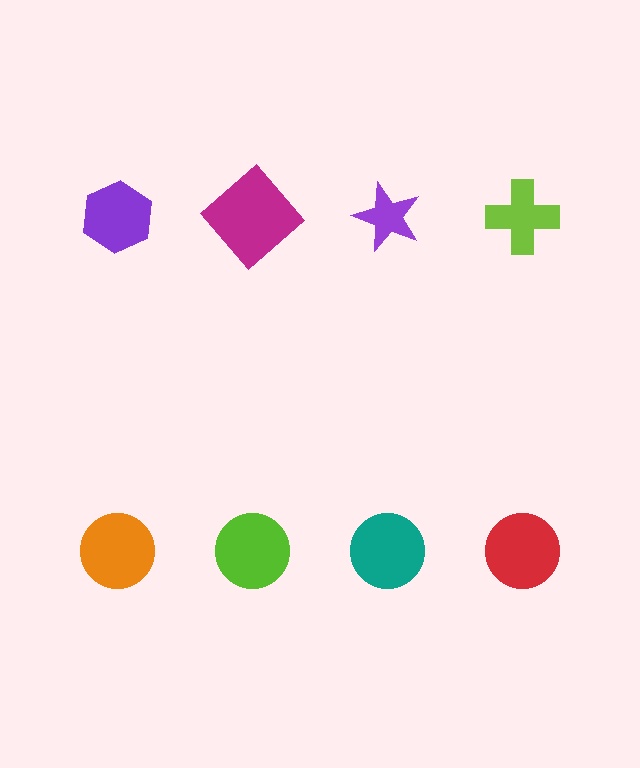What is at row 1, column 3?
A purple star.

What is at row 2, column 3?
A teal circle.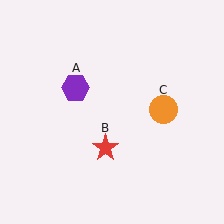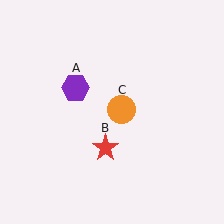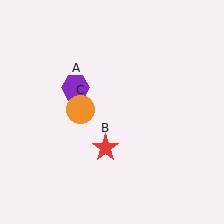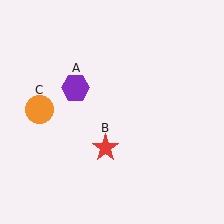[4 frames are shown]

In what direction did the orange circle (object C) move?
The orange circle (object C) moved left.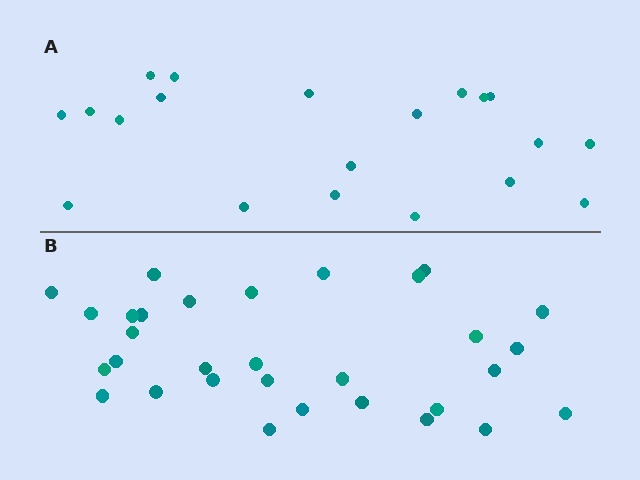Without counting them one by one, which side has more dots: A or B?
Region B (the bottom region) has more dots.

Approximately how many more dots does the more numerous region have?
Region B has roughly 12 or so more dots than region A.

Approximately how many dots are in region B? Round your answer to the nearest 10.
About 30 dots. (The exact count is 31, which rounds to 30.)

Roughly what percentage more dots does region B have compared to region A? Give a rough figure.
About 55% more.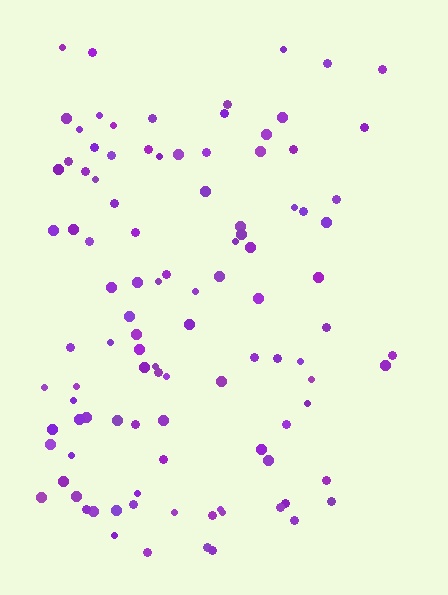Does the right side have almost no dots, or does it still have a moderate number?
Still a moderate number, just noticeably fewer than the left.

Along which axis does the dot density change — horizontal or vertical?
Horizontal.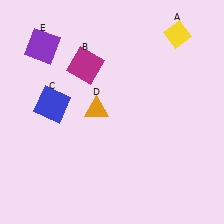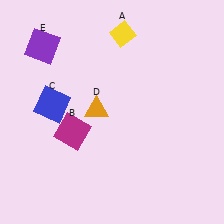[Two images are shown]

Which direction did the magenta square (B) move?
The magenta square (B) moved down.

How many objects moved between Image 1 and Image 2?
2 objects moved between the two images.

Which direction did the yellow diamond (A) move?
The yellow diamond (A) moved left.